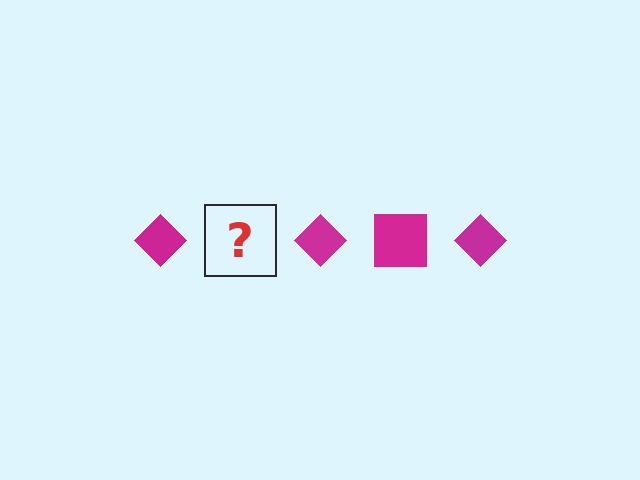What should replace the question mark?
The question mark should be replaced with a magenta square.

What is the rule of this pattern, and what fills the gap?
The rule is that the pattern cycles through diamond, square shapes in magenta. The gap should be filled with a magenta square.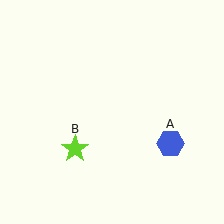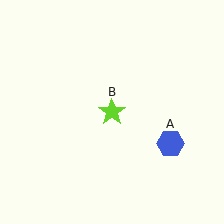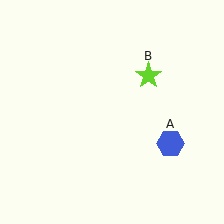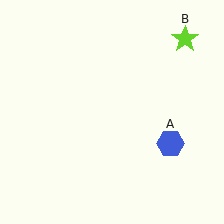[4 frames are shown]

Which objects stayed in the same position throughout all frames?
Blue hexagon (object A) remained stationary.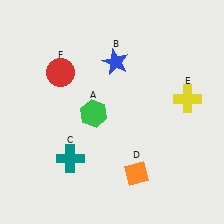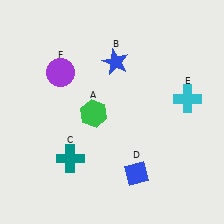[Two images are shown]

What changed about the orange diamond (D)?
In Image 1, D is orange. In Image 2, it changed to blue.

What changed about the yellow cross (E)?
In Image 1, E is yellow. In Image 2, it changed to cyan.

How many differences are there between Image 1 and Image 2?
There are 3 differences between the two images.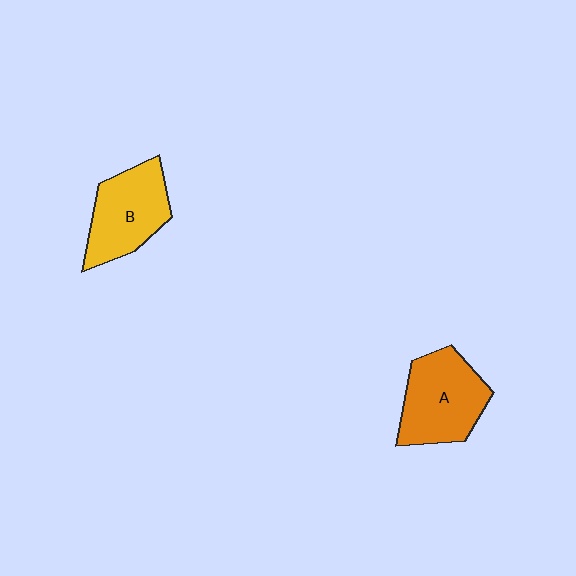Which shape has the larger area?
Shape A (orange).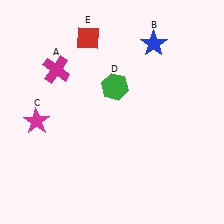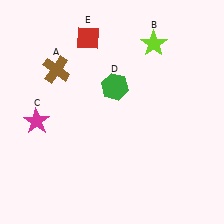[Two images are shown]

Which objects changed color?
A changed from magenta to brown. B changed from blue to lime.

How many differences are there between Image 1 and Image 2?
There are 2 differences between the two images.